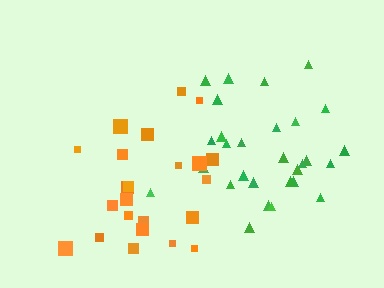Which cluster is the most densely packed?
Green.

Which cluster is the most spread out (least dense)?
Orange.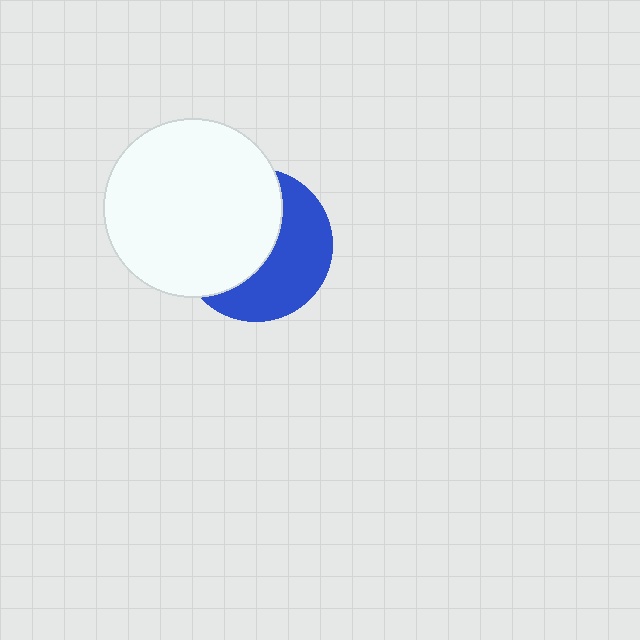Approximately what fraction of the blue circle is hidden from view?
Roughly 54% of the blue circle is hidden behind the white circle.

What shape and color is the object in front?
The object in front is a white circle.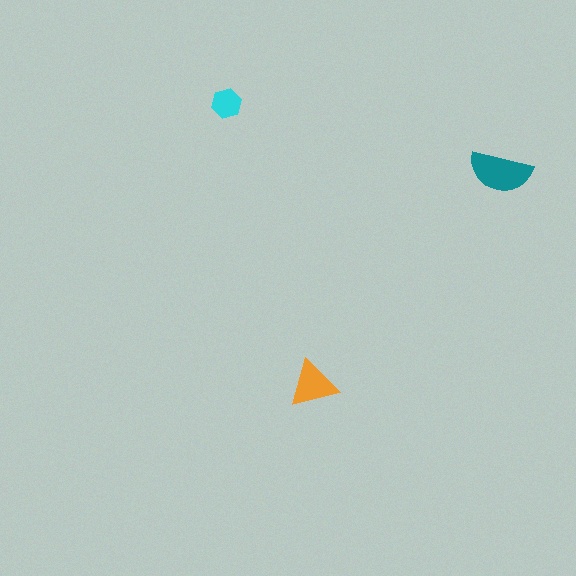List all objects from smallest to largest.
The cyan hexagon, the orange triangle, the teal semicircle.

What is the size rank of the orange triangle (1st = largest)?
2nd.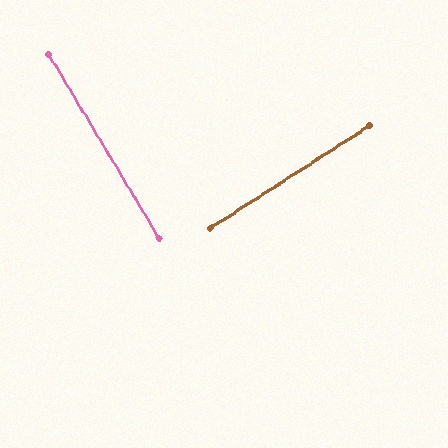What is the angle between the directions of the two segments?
Approximately 88 degrees.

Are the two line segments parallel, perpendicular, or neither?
Perpendicular — they meet at approximately 88°.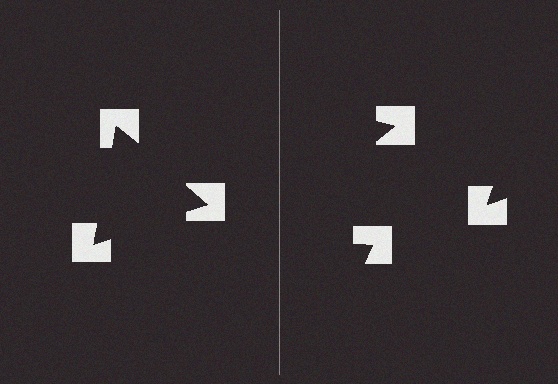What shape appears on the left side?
An illusory triangle.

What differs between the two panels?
The notched squares are positioned identically on both sides; only the wedge orientations differ. On the left they align to a triangle; on the right they are misaligned.